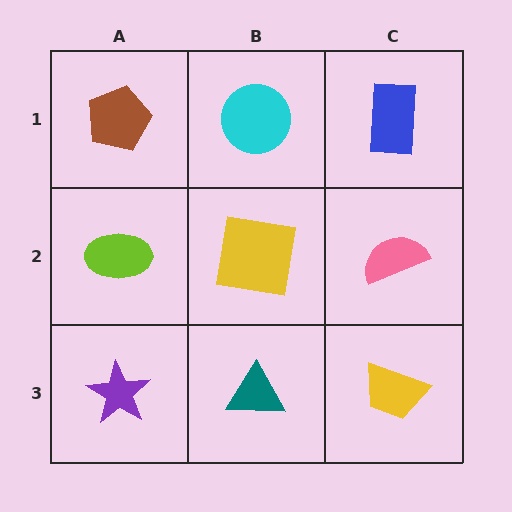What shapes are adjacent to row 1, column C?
A pink semicircle (row 2, column C), a cyan circle (row 1, column B).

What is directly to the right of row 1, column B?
A blue rectangle.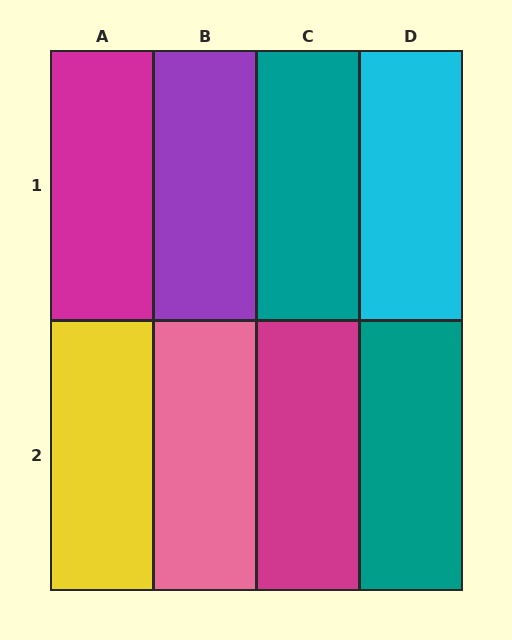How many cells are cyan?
1 cell is cyan.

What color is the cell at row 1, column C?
Teal.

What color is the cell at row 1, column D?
Cyan.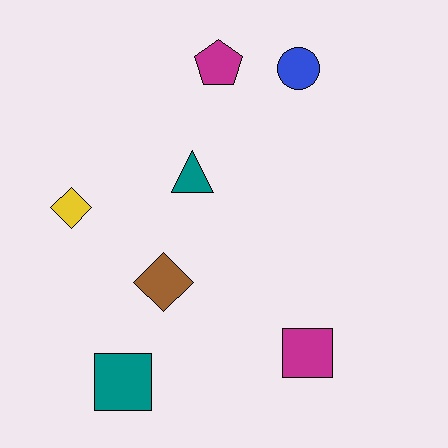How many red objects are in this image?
There are no red objects.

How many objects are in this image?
There are 7 objects.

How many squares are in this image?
There are 2 squares.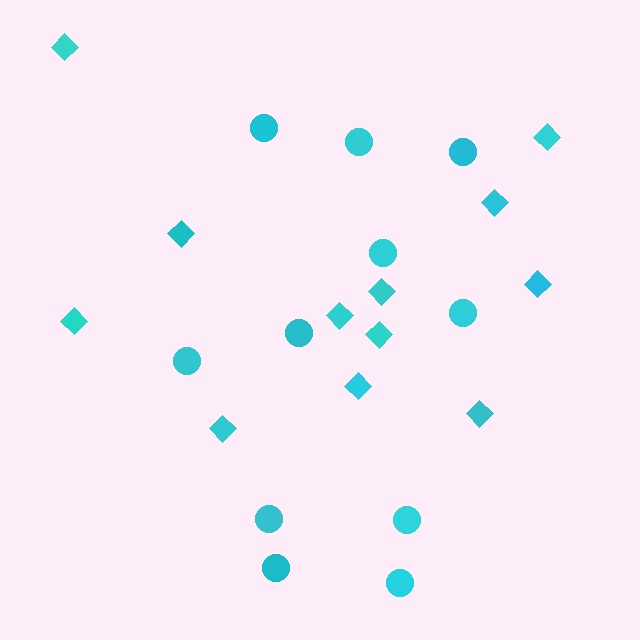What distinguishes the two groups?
There are 2 groups: one group of diamonds (12) and one group of circles (11).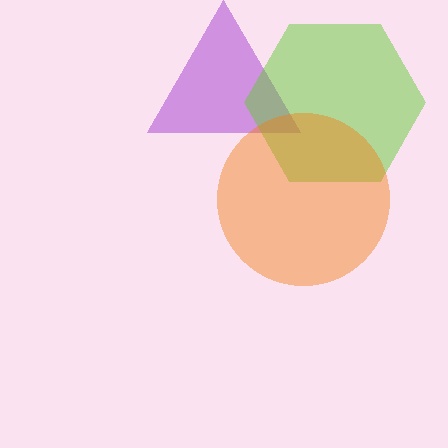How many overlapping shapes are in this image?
There are 3 overlapping shapes in the image.